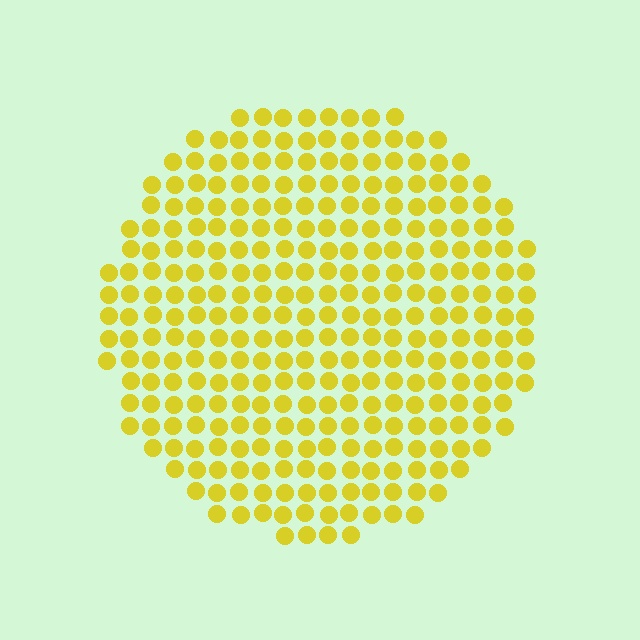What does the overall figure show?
The overall figure shows a circle.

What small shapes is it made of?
It is made of small circles.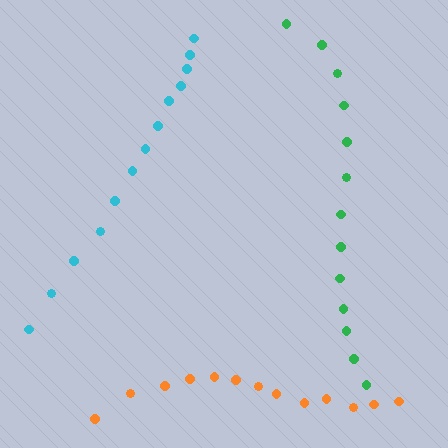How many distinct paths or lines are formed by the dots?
There are 3 distinct paths.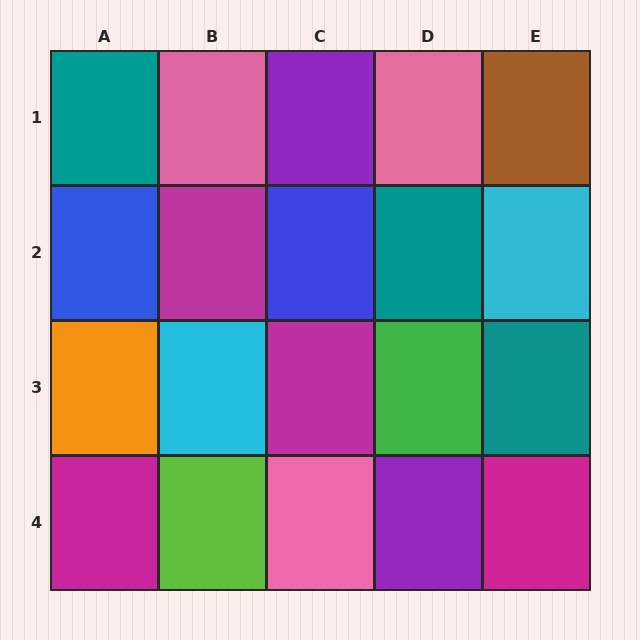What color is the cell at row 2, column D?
Teal.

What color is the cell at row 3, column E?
Teal.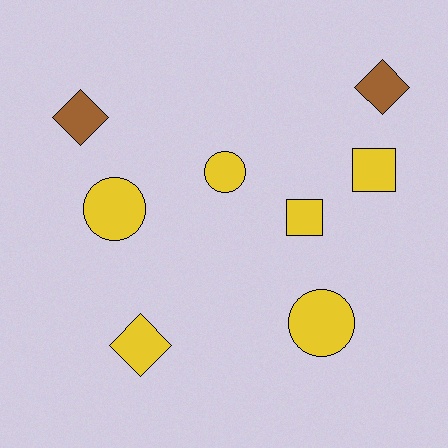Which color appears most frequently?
Yellow, with 6 objects.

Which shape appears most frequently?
Diamond, with 3 objects.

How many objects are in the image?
There are 8 objects.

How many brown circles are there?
There are no brown circles.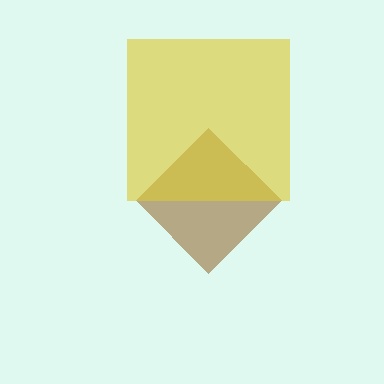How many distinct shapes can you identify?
There are 2 distinct shapes: a brown diamond, a yellow square.